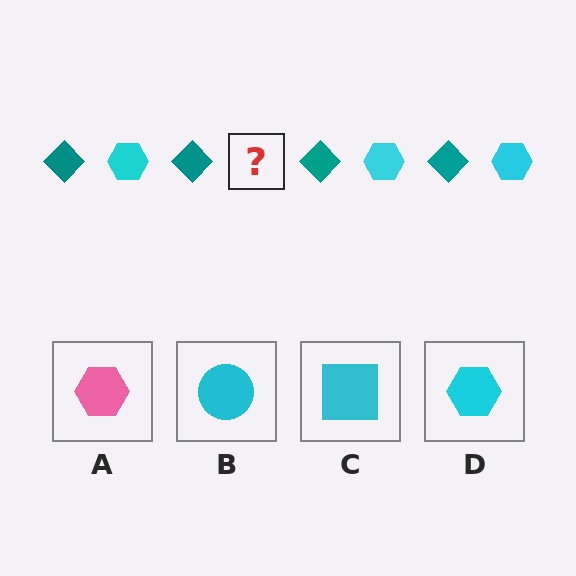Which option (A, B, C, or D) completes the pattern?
D.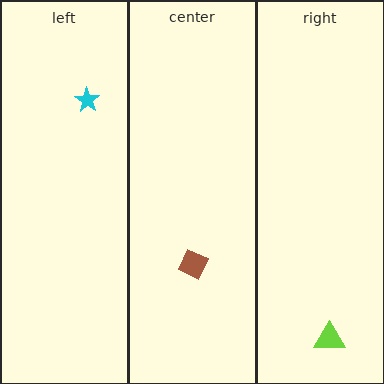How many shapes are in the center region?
1.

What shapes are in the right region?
The lime triangle.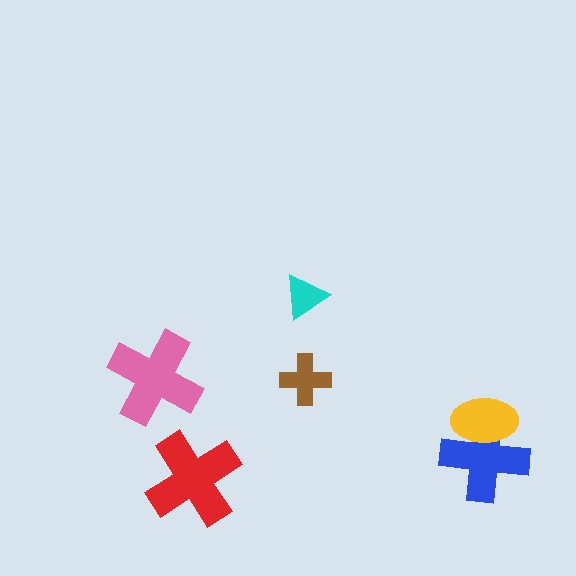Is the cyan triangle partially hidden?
No, no other shape covers it.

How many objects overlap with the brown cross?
0 objects overlap with the brown cross.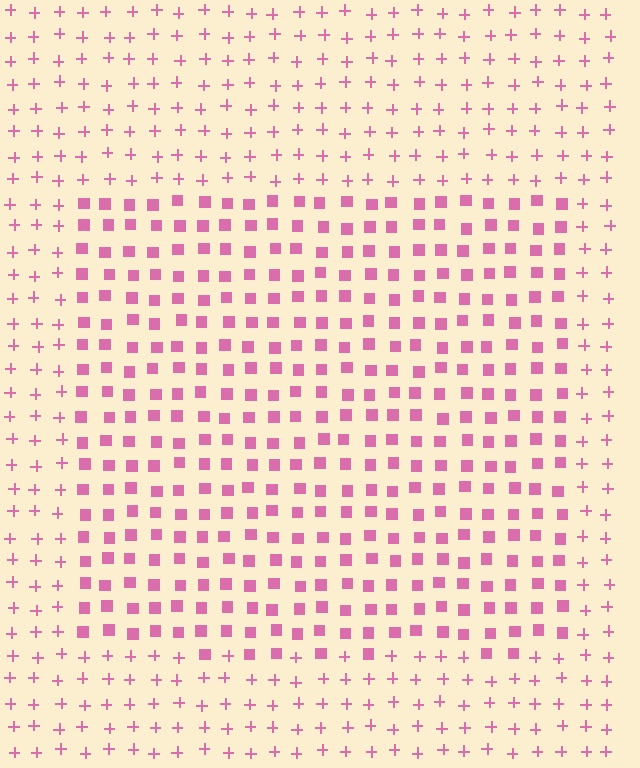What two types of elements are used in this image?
The image uses squares inside the rectangle region and plus signs outside it.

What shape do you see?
I see a rectangle.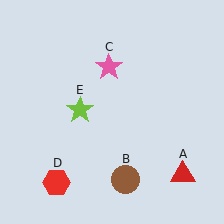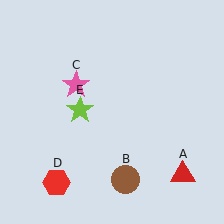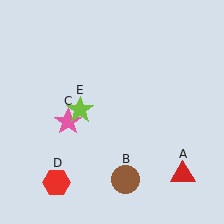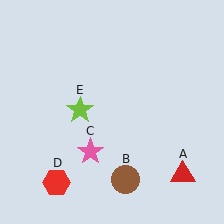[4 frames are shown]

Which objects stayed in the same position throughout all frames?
Red triangle (object A) and brown circle (object B) and red hexagon (object D) and lime star (object E) remained stationary.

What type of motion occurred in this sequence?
The pink star (object C) rotated counterclockwise around the center of the scene.